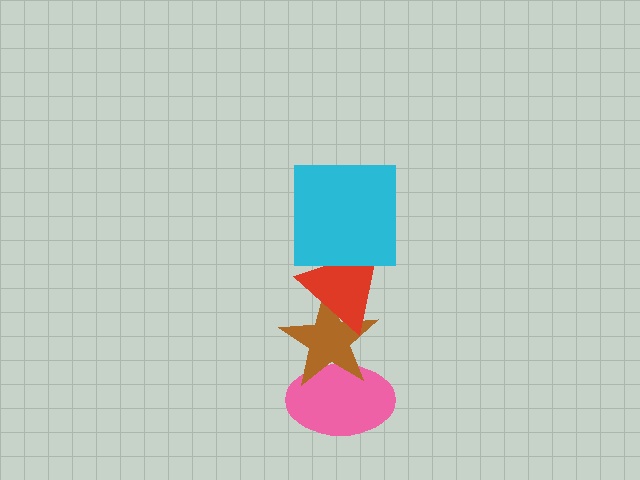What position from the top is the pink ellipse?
The pink ellipse is 4th from the top.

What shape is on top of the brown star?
The red triangle is on top of the brown star.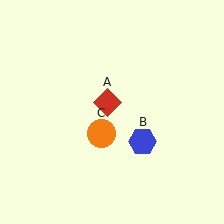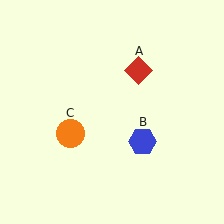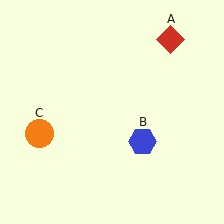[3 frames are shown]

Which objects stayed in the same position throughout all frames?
Blue hexagon (object B) remained stationary.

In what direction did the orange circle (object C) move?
The orange circle (object C) moved left.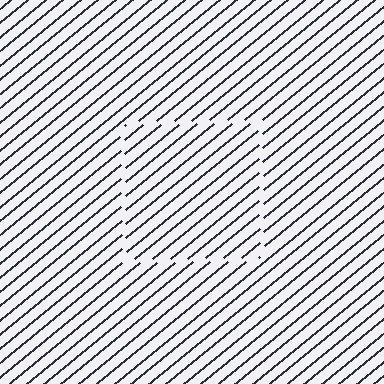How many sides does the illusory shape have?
4 sides — the line-ends trace a square.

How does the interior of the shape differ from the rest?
The interior of the shape contains the same grating, shifted by half a period — the contour is defined by the phase discontinuity where line-ends from the inner and outer gratings abut.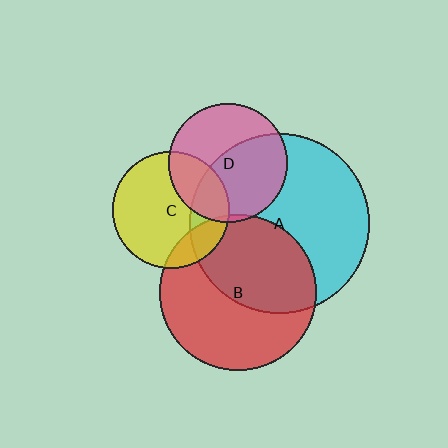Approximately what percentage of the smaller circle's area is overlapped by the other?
Approximately 5%.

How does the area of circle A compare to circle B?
Approximately 1.3 times.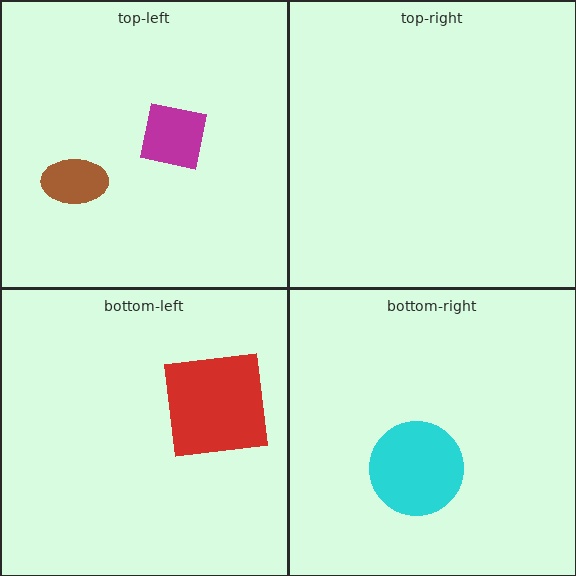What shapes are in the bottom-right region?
The cyan circle.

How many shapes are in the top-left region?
2.